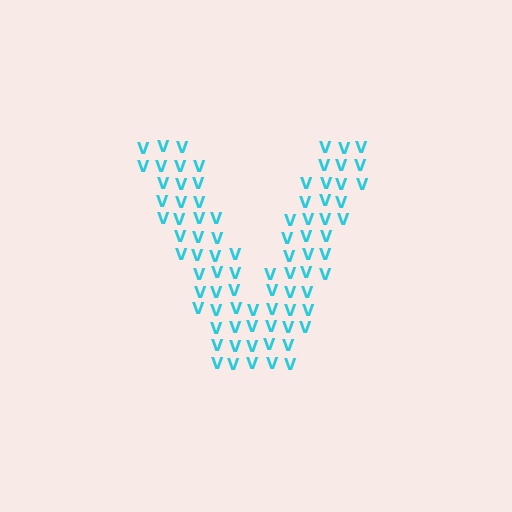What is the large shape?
The large shape is the letter V.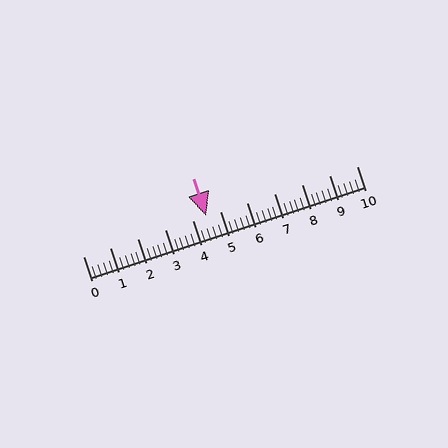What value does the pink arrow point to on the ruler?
The pink arrow points to approximately 4.5.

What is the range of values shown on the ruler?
The ruler shows values from 0 to 10.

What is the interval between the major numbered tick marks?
The major tick marks are spaced 1 units apart.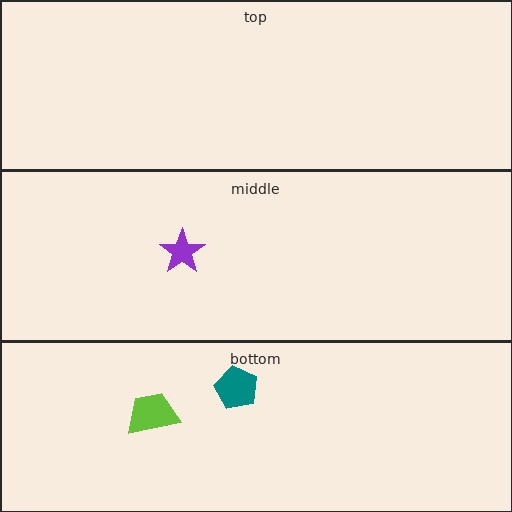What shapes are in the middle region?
The purple star.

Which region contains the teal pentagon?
The bottom region.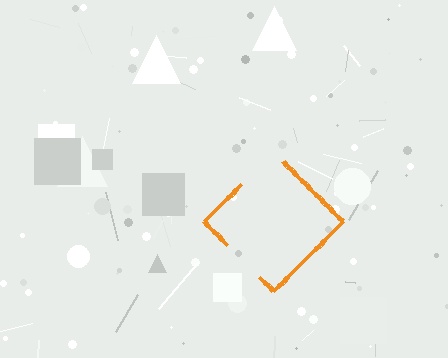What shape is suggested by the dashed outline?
The dashed outline suggests a diamond.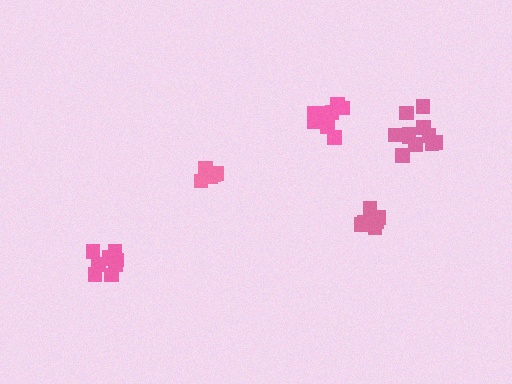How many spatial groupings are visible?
There are 5 spatial groupings.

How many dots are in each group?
Group 1: 6 dots, Group 2: 10 dots, Group 3: 11 dots, Group 4: 5 dots, Group 5: 11 dots (43 total).